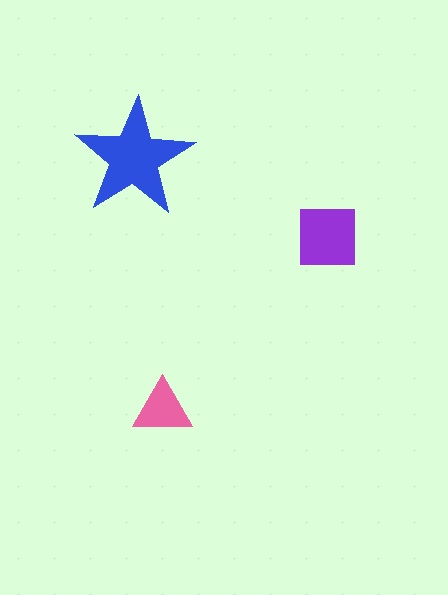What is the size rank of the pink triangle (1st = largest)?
3rd.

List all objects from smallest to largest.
The pink triangle, the purple square, the blue star.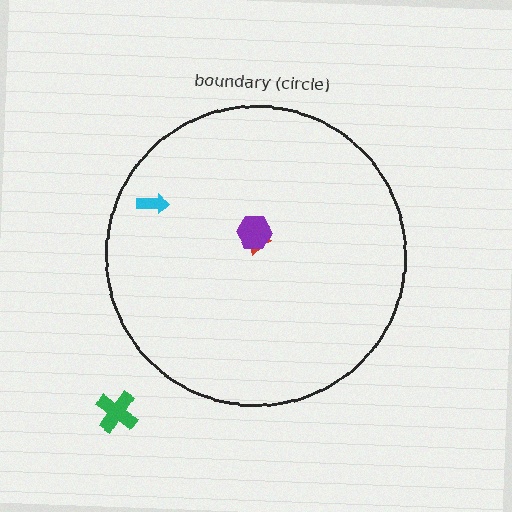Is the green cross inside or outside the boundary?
Outside.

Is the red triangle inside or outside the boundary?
Inside.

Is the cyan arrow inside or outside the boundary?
Inside.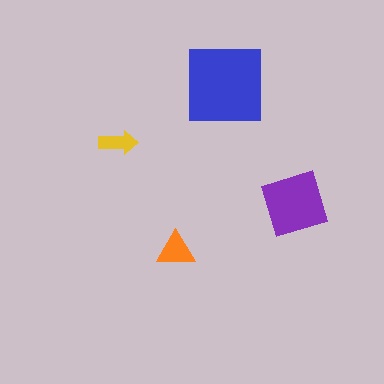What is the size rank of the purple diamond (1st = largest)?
2nd.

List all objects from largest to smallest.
The blue square, the purple diamond, the orange triangle, the yellow arrow.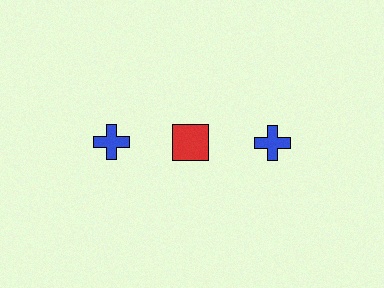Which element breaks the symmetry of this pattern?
The red square in the top row, second from left column breaks the symmetry. All other shapes are blue crosses.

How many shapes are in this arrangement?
There are 3 shapes arranged in a grid pattern.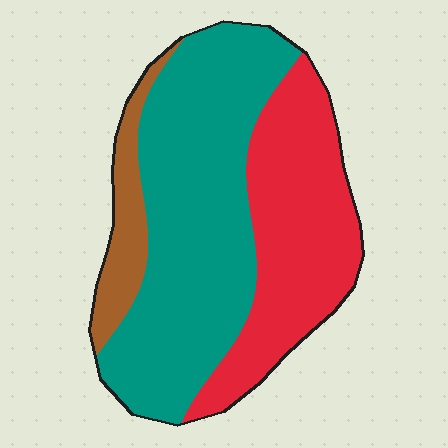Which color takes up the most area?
Teal, at roughly 55%.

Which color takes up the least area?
Brown, at roughly 10%.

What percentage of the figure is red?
Red takes up about one third (1/3) of the figure.